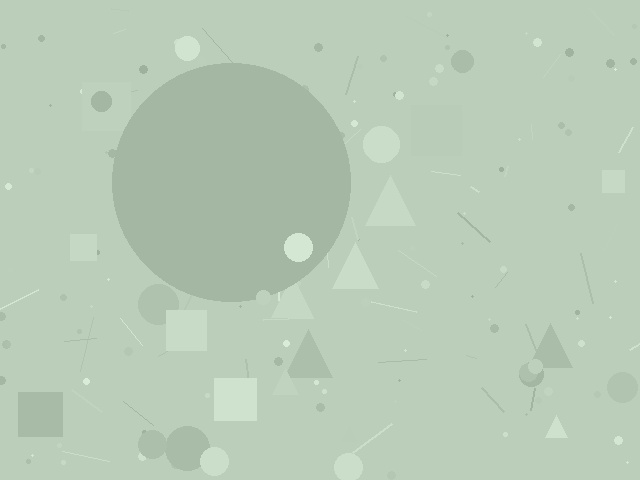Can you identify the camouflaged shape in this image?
The camouflaged shape is a circle.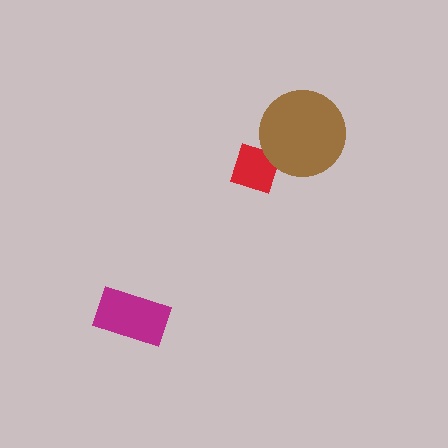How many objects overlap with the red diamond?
1 object overlaps with the red diamond.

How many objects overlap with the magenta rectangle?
0 objects overlap with the magenta rectangle.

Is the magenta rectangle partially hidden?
No, no other shape covers it.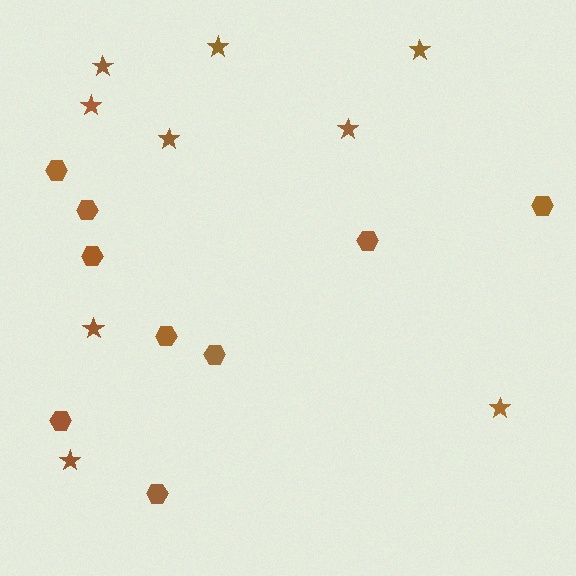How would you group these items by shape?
There are 2 groups: one group of hexagons (9) and one group of stars (9).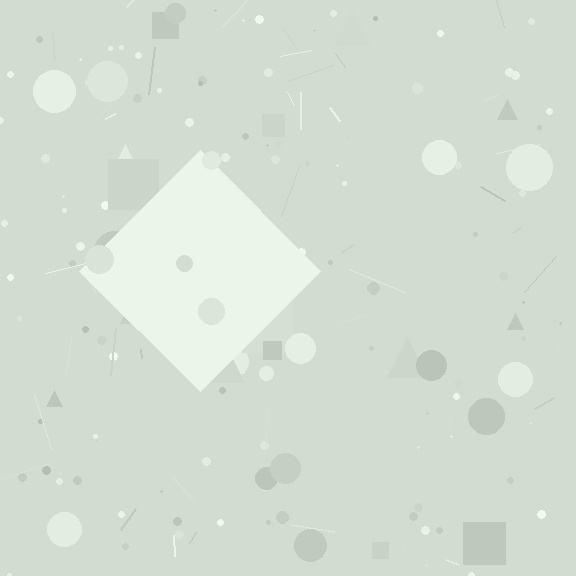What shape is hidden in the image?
A diamond is hidden in the image.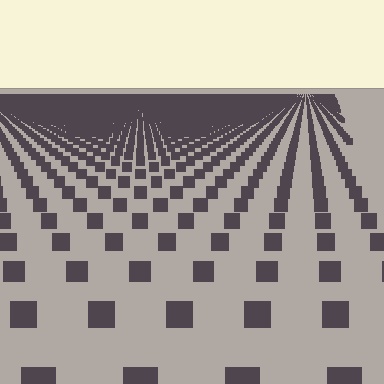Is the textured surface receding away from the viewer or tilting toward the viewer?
The surface is receding away from the viewer. Texture elements get smaller and denser toward the top.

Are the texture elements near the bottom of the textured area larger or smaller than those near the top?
Larger. Near the bottom, elements are closer to the viewer and appear at a bigger on-screen size.